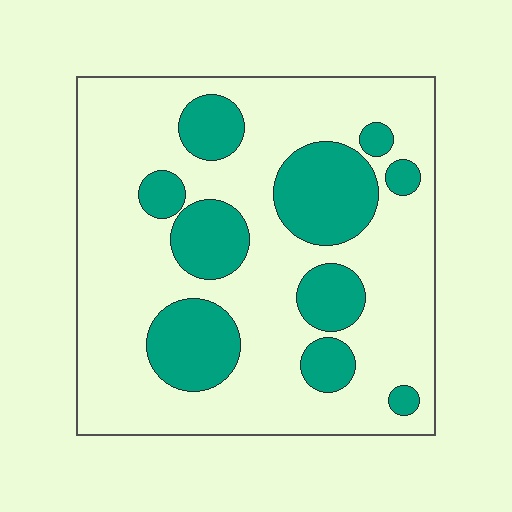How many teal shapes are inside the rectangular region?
10.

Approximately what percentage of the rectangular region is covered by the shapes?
Approximately 25%.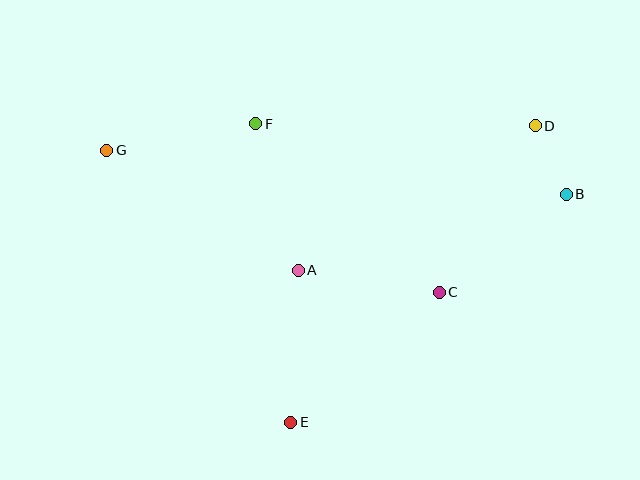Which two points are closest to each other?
Points B and D are closest to each other.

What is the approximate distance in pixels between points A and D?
The distance between A and D is approximately 278 pixels.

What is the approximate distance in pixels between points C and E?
The distance between C and E is approximately 197 pixels.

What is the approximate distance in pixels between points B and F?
The distance between B and F is approximately 318 pixels.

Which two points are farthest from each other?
Points B and G are farthest from each other.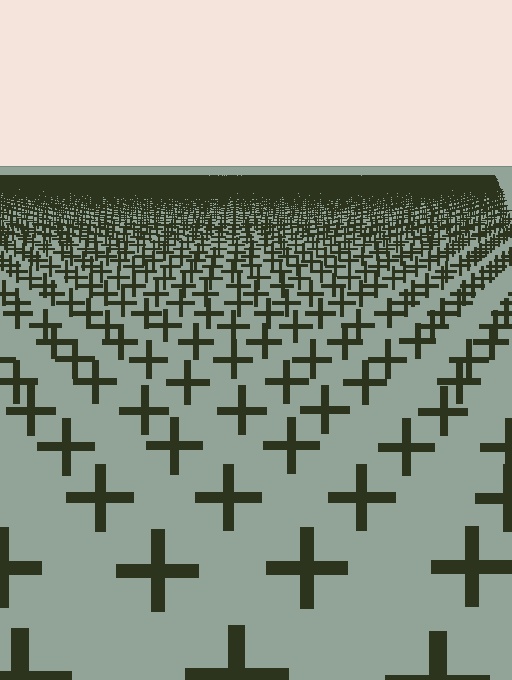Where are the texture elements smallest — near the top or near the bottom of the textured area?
Near the top.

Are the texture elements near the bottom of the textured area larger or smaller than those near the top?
Larger. Near the bottom, elements are closer to the viewer and appear at a bigger on-screen size.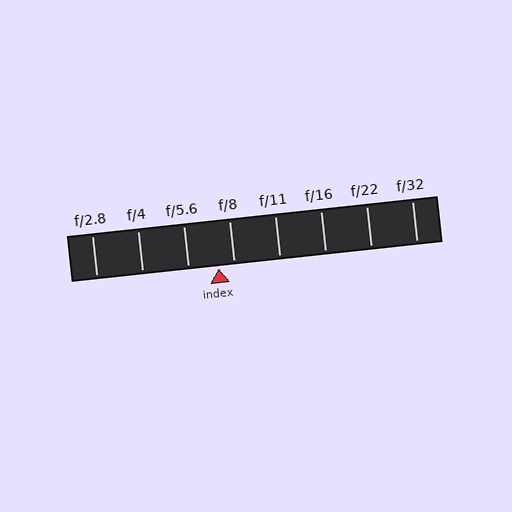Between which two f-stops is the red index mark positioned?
The index mark is between f/5.6 and f/8.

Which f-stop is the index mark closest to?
The index mark is closest to f/8.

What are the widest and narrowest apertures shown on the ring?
The widest aperture shown is f/2.8 and the narrowest is f/32.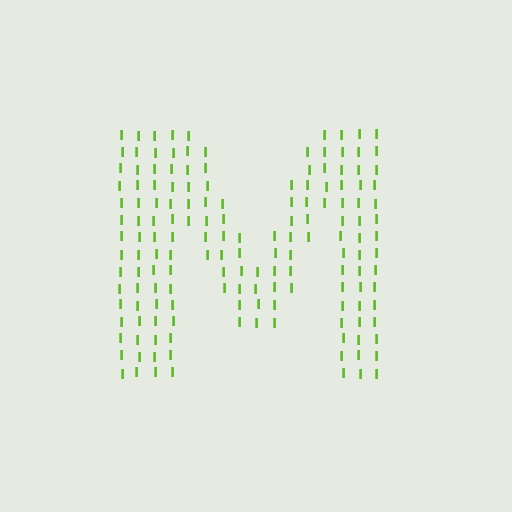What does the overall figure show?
The overall figure shows the letter M.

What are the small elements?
The small elements are letter I's.